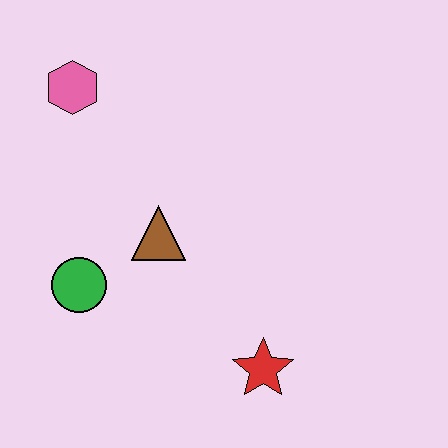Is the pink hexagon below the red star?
No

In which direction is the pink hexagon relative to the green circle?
The pink hexagon is above the green circle.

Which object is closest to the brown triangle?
The green circle is closest to the brown triangle.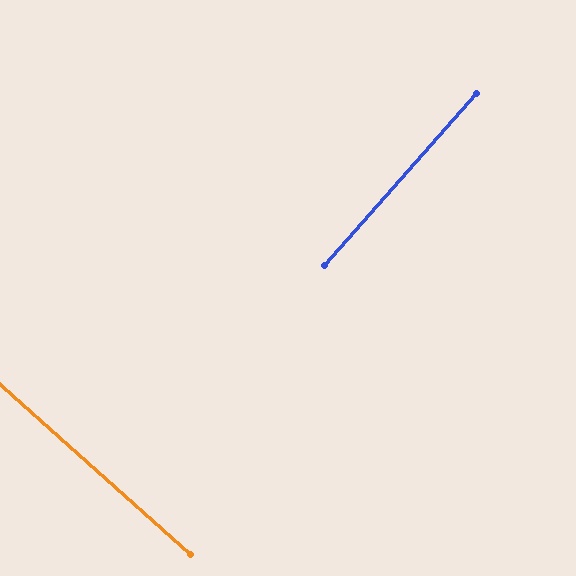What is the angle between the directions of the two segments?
Approximately 90 degrees.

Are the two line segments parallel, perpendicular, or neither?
Perpendicular — they meet at approximately 90°.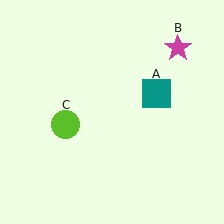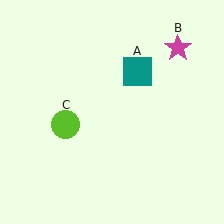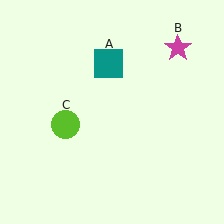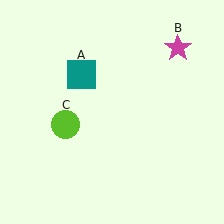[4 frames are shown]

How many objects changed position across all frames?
1 object changed position: teal square (object A).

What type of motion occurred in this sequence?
The teal square (object A) rotated counterclockwise around the center of the scene.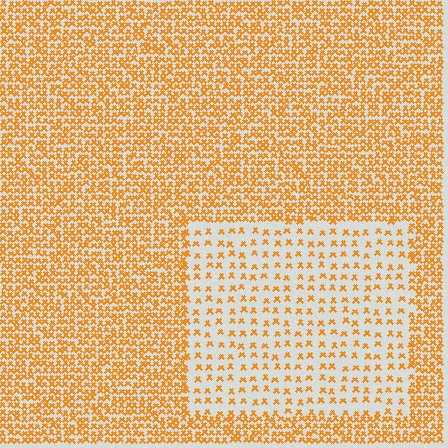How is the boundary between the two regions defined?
The boundary is defined by a change in element density (approximately 2.7x ratio). All elements are the same color, size, and shape.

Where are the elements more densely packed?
The elements are more densely packed outside the rectangle boundary.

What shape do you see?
I see a rectangle.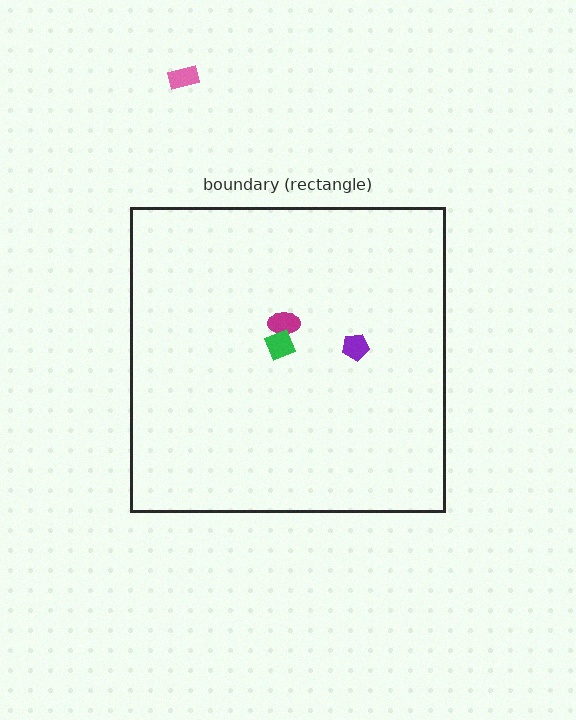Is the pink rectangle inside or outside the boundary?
Outside.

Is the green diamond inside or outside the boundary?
Inside.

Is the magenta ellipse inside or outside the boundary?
Inside.